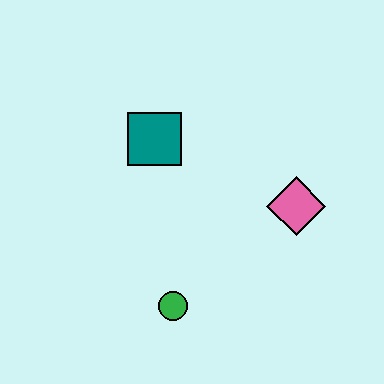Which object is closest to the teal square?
The pink diamond is closest to the teal square.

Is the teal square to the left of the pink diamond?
Yes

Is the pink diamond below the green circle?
No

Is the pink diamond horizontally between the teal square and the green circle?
No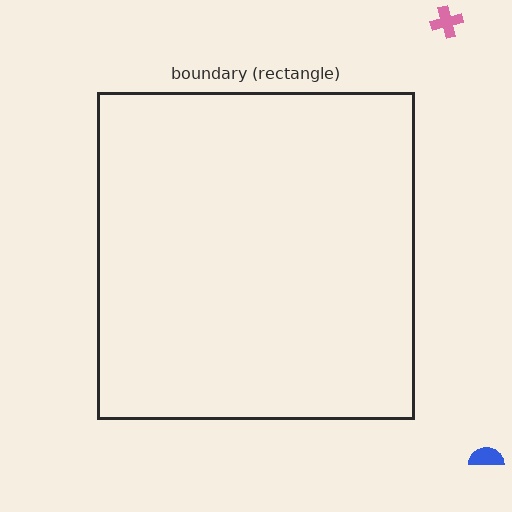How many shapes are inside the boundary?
0 inside, 2 outside.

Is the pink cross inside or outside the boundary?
Outside.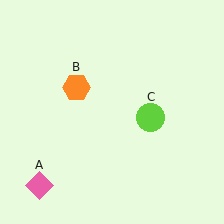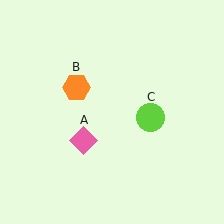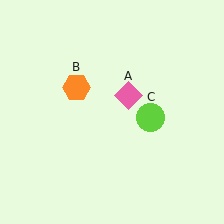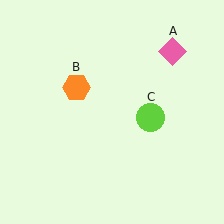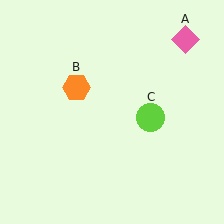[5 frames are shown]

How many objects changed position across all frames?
1 object changed position: pink diamond (object A).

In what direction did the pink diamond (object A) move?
The pink diamond (object A) moved up and to the right.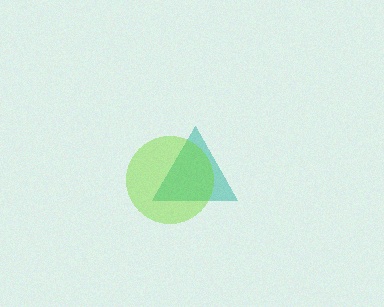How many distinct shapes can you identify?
There are 2 distinct shapes: a teal triangle, a lime circle.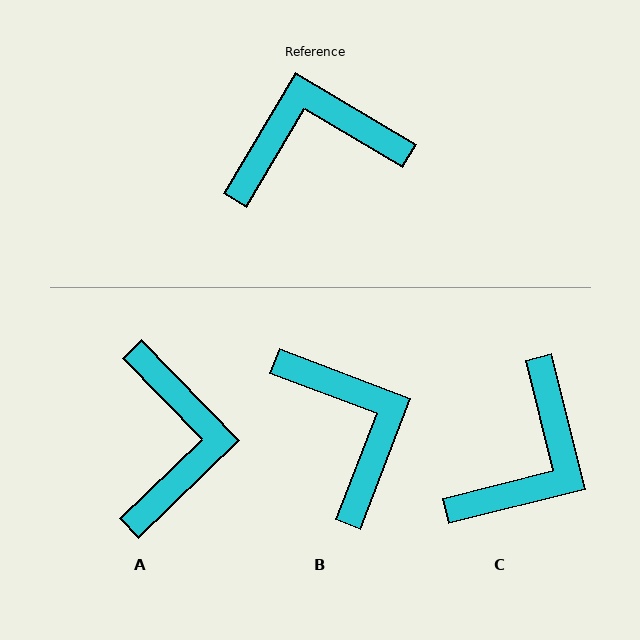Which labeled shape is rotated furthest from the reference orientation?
C, about 135 degrees away.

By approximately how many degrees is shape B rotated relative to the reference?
Approximately 80 degrees clockwise.